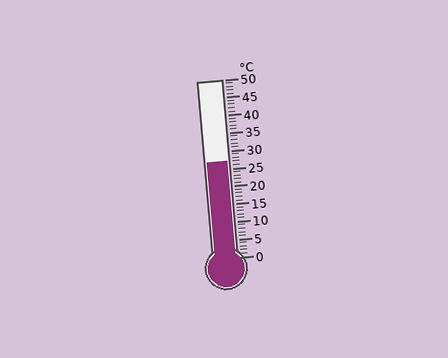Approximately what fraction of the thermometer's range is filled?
The thermometer is filled to approximately 55% of its range.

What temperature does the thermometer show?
The thermometer shows approximately 27°C.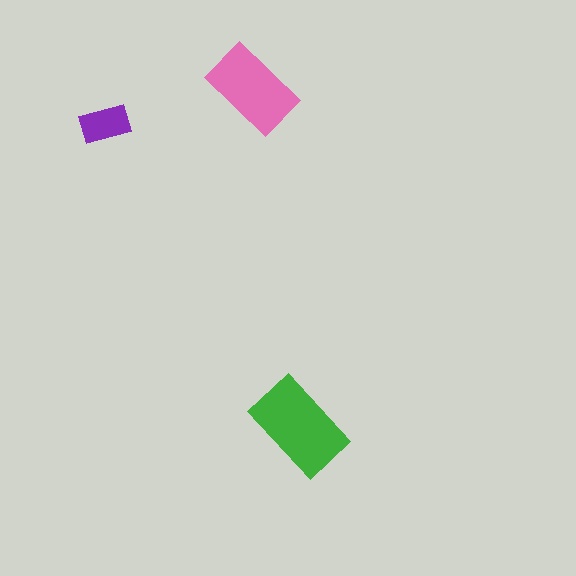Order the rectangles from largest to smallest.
the green one, the pink one, the purple one.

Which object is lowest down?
The green rectangle is bottommost.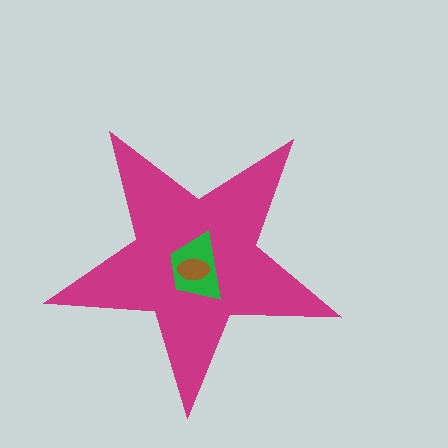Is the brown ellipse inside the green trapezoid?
Yes.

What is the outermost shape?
The magenta star.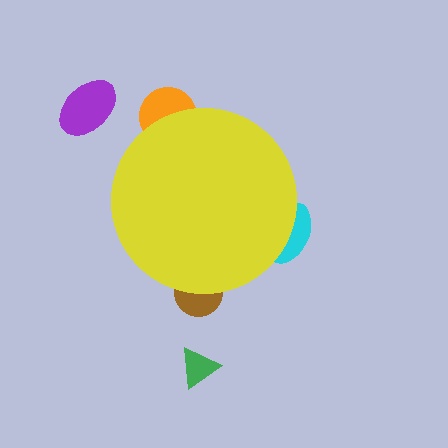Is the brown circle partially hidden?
Yes, the brown circle is partially hidden behind the yellow circle.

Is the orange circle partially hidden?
Yes, the orange circle is partially hidden behind the yellow circle.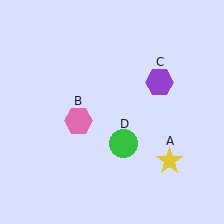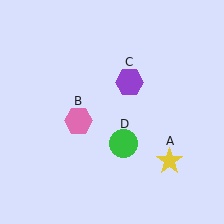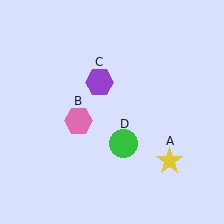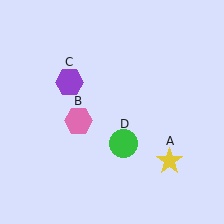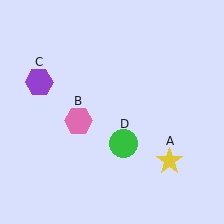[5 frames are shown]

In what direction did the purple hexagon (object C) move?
The purple hexagon (object C) moved left.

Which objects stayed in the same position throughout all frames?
Yellow star (object A) and pink hexagon (object B) and green circle (object D) remained stationary.